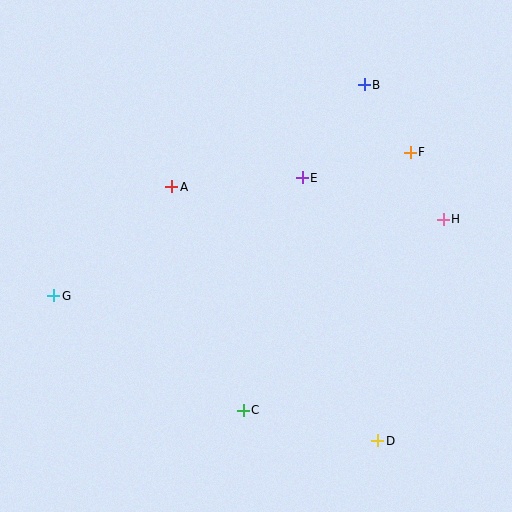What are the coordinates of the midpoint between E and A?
The midpoint between E and A is at (237, 182).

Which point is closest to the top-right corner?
Point B is closest to the top-right corner.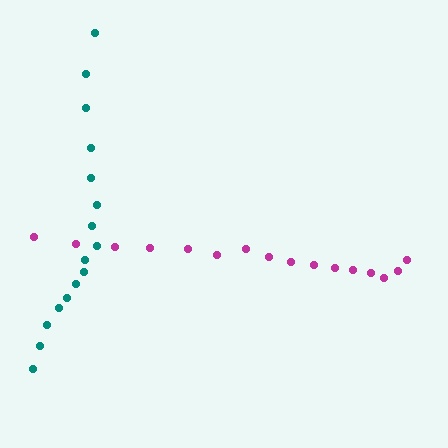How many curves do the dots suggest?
There are 2 distinct paths.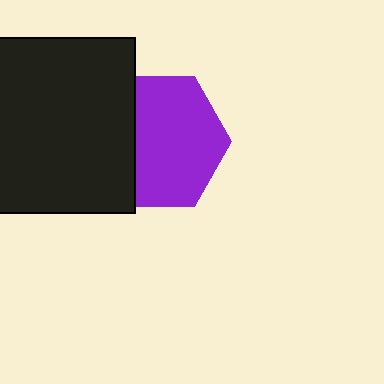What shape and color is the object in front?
The object in front is a black square.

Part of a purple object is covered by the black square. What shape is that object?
It is a hexagon.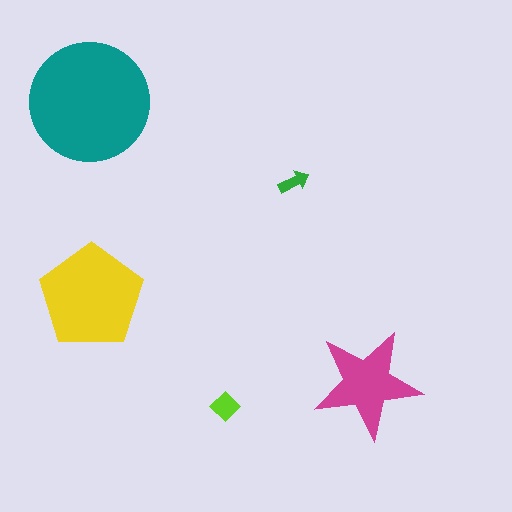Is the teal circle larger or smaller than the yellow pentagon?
Larger.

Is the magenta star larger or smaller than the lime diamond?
Larger.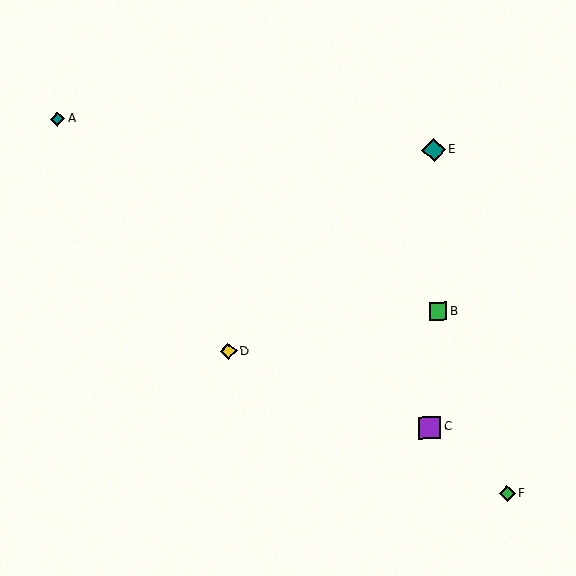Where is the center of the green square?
The center of the green square is at (438, 311).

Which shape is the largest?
The teal diamond (labeled E) is the largest.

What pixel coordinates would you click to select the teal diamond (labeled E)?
Click at (434, 150) to select the teal diamond E.